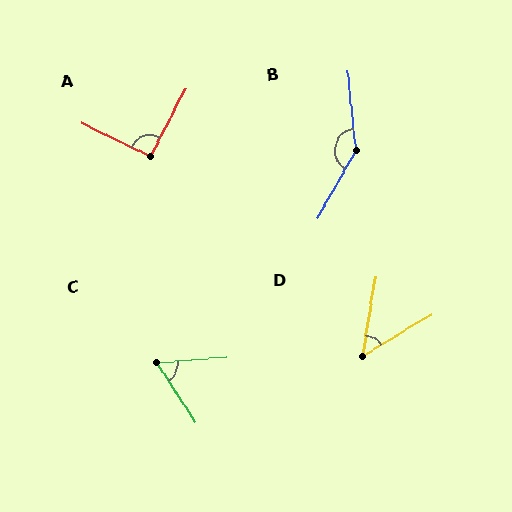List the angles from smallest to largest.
D (49°), C (61°), A (91°), B (144°).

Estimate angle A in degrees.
Approximately 91 degrees.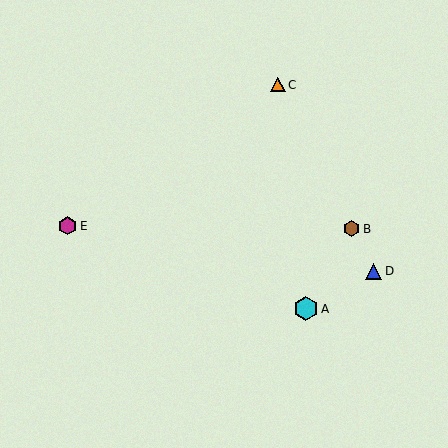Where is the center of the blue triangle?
The center of the blue triangle is at (374, 271).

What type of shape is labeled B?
Shape B is a brown hexagon.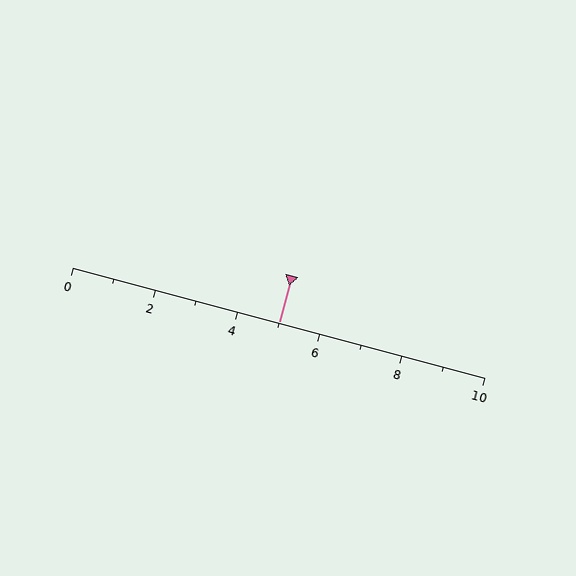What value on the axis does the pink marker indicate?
The marker indicates approximately 5.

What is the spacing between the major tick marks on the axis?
The major ticks are spaced 2 apart.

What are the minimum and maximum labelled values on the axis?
The axis runs from 0 to 10.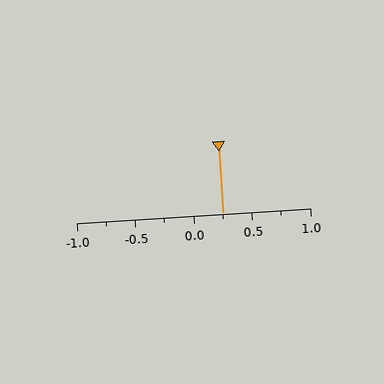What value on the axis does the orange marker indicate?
The marker indicates approximately 0.25.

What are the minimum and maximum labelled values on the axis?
The axis runs from -1.0 to 1.0.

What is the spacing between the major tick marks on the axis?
The major ticks are spaced 0.5 apart.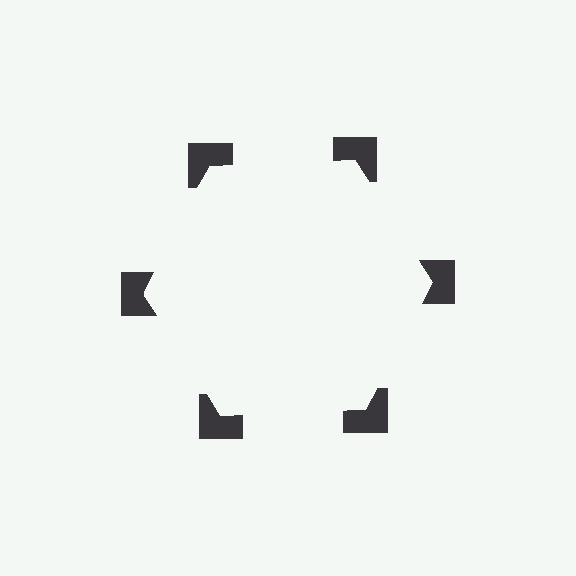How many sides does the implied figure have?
6 sides.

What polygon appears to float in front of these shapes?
An illusory hexagon — its edges are inferred from the aligned wedge cuts in the notched squares, not physically drawn.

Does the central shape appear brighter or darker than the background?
It typically appears slightly brighter than the background, even though no actual brightness change is drawn.